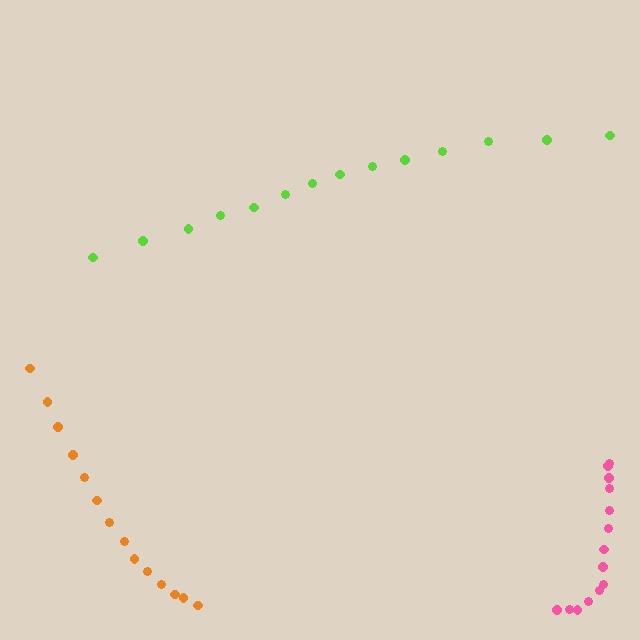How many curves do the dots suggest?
There are 3 distinct paths.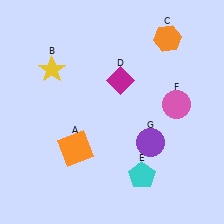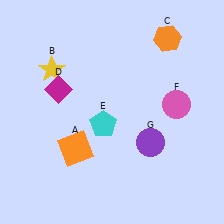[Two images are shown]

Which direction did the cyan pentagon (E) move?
The cyan pentagon (E) moved up.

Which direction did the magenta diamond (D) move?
The magenta diamond (D) moved left.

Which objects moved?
The objects that moved are: the magenta diamond (D), the cyan pentagon (E).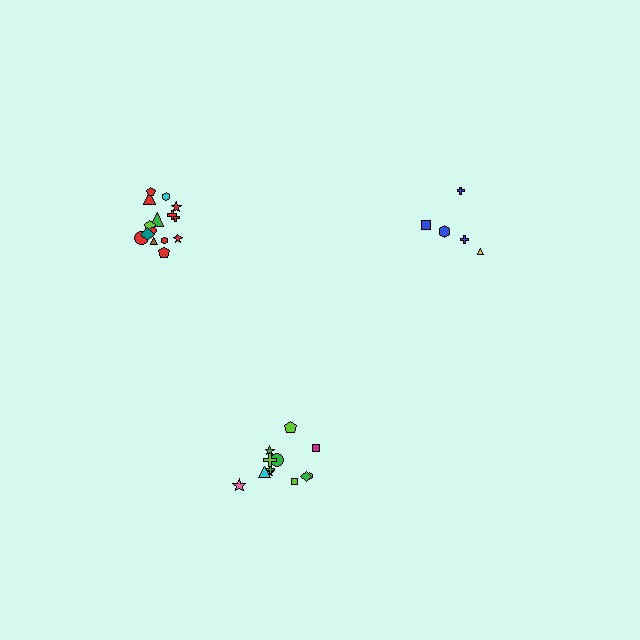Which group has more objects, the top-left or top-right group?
The top-left group.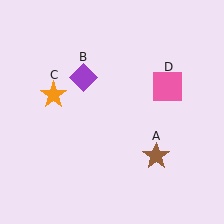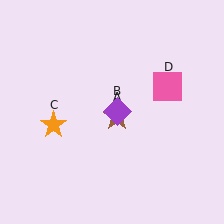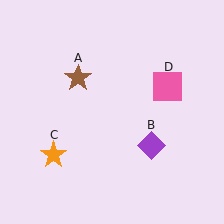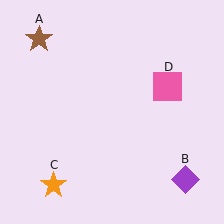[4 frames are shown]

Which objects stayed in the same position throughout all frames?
Pink square (object D) remained stationary.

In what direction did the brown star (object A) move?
The brown star (object A) moved up and to the left.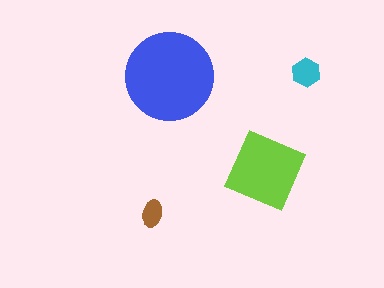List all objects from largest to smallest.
The blue circle, the lime diamond, the cyan hexagon, the brown ellipse.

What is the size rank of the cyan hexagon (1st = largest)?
3rd.